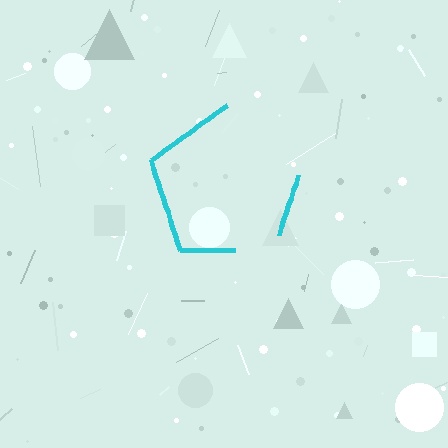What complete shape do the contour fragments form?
The contour fragments form a pentagon.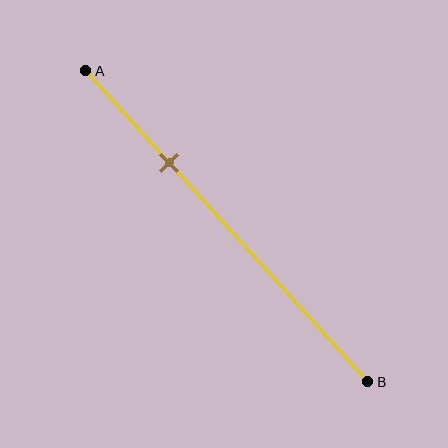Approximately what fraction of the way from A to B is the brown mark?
The brown mark is approximately 30% of the way from A to B.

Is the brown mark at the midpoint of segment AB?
No, the mark is at about 30% from A, not at the 50% midpoint.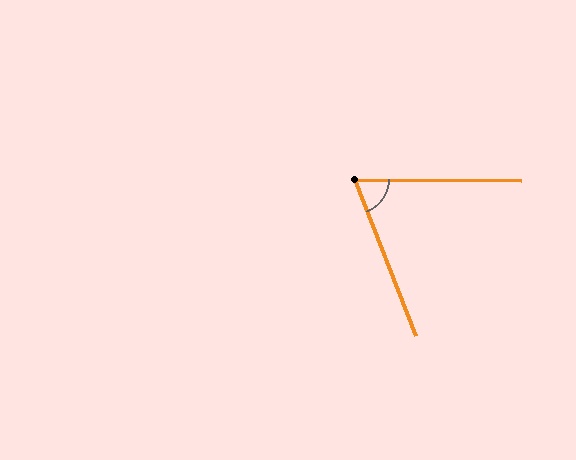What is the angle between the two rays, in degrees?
Approximately 68 degrees.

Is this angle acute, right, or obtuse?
It is acute.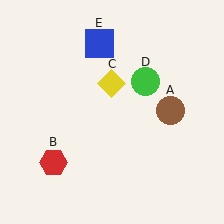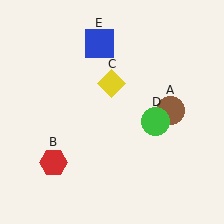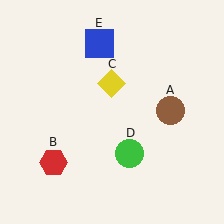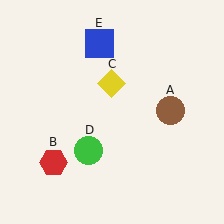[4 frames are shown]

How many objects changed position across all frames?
1 object changed position: green circle (object D).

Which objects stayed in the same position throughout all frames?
Brown circle (object A) and red hexagon (object B) and yellow diamond (object C) and blue square (object E) remained stationary.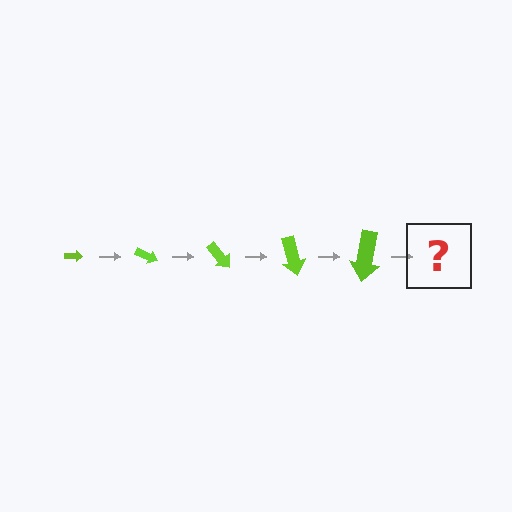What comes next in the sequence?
The next element should be an arrow, larger than the previous one and rotated 125 degrees from the start.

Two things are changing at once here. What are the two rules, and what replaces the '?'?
The two rules are that the arrow grows larger each step and it rotates 25 degrees each step. The '?' should be an arrow, larger than the previous one and rotated 125 degrees from the start.